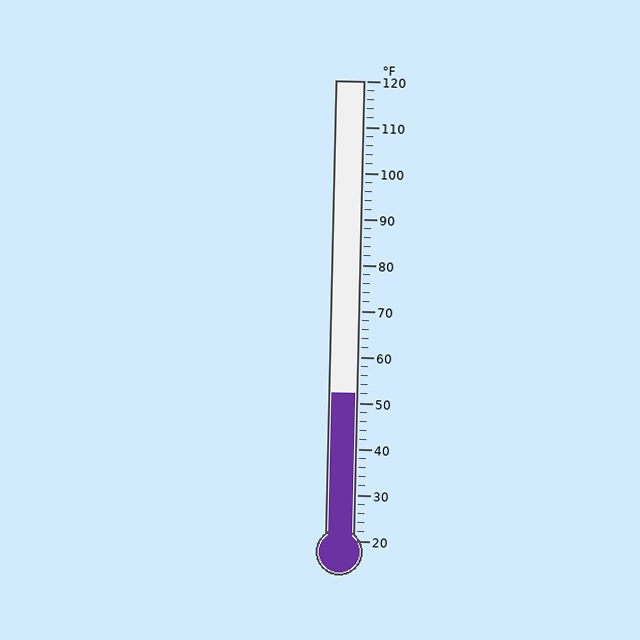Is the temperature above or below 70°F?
The temperature is below 70°F.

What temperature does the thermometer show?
The thermometer shows approximately 52°F.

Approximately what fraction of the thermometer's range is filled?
The thermometer is filled to approximately 30% of its range.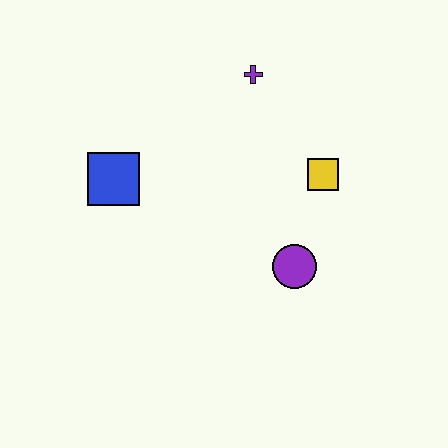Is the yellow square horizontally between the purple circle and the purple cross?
No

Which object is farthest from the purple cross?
The purple circle is farthest from the purple cross.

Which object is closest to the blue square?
The purple cross is closest to the blue square.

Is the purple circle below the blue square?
Yes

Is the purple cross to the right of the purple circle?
No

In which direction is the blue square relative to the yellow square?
The blue square is to the left of the yellow square.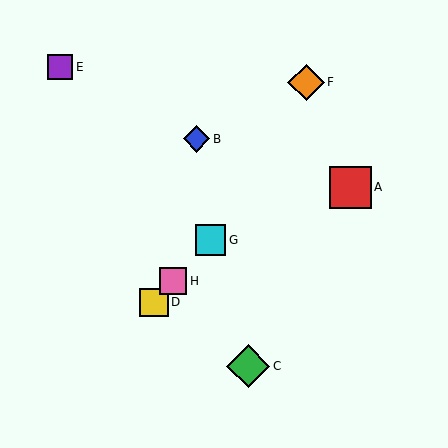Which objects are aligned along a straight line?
Objects D, G, H are aligned along a straight line.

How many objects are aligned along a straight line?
3 objects (D, G, H) are aligned along a straight line.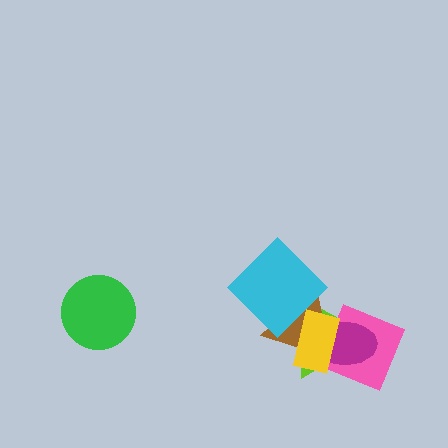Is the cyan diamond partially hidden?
No, no other shape covers it.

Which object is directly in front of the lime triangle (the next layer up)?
The pink diamond is directly in front of the lime triangle.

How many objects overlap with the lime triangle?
5 objects overlap with the lime triangle.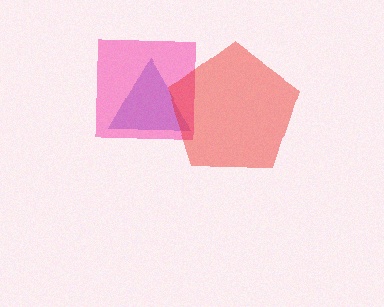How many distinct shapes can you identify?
There are 3 distinct shapes: a blue triangle, a pink square, a red pentagon.